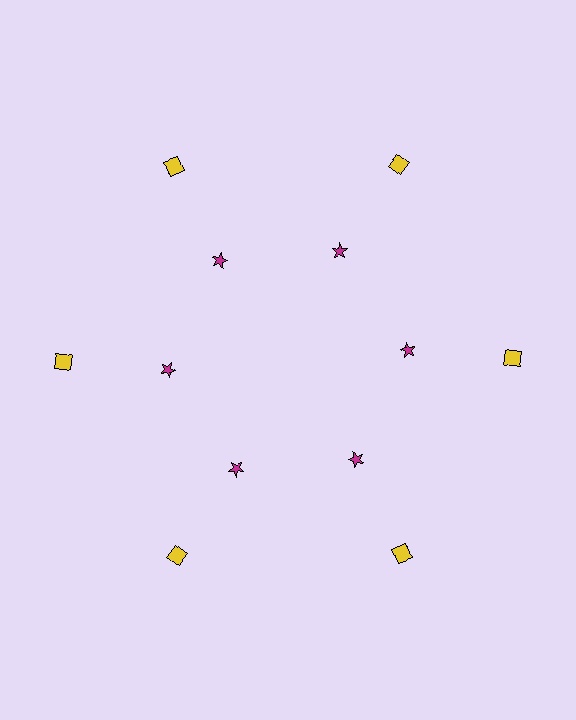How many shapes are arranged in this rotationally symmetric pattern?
There are 12 shapes, arranged in 6 groups of 2.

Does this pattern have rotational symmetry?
Yes, this pattern has 6-fold rotational symmetry. It looks the same after rotating 60 degrees around the center.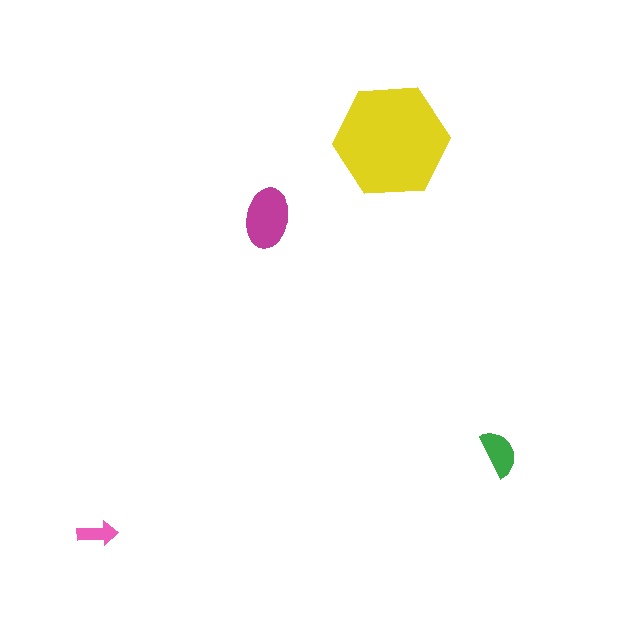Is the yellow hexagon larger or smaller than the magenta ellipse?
Larger.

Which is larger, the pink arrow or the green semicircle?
The green semicircle.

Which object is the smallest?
The pink arrow.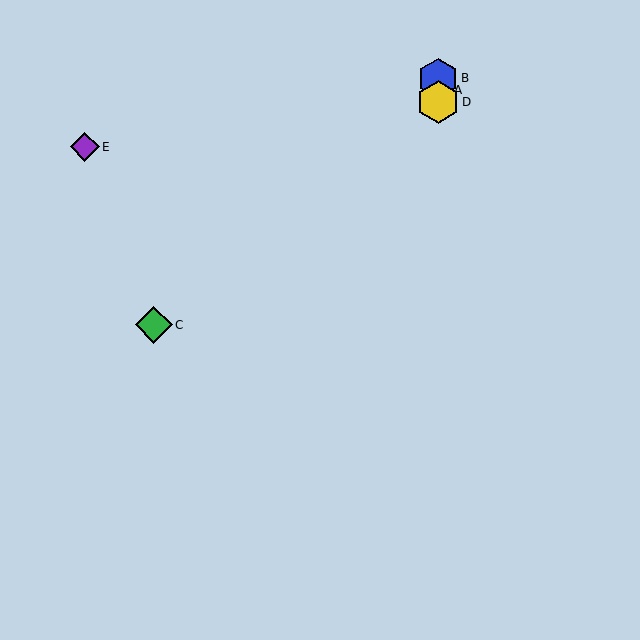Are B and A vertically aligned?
Yes, both are at x≈438.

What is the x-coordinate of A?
Object A is at x≈438.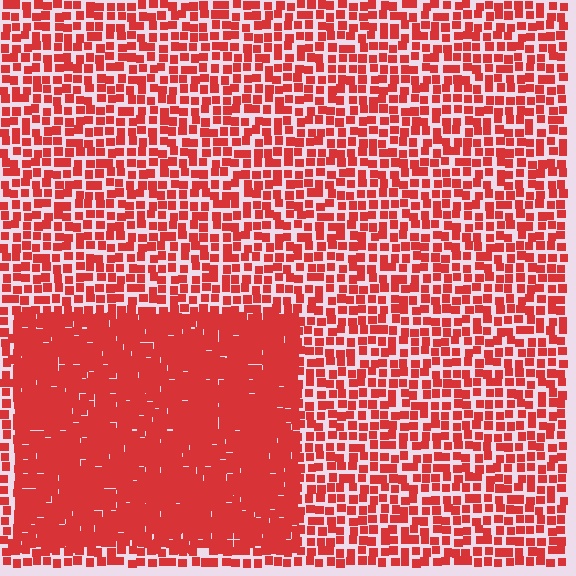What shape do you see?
I see a rectangle.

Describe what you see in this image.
The image contains small red elements arranged at two different densities. A rectangle-shaped region is visible where the elements are more densely packed than the surrounding area.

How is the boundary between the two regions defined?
The boundary is defined by a change in element density (approximately 2.1x ratio). All elements are the same color, size, and shape.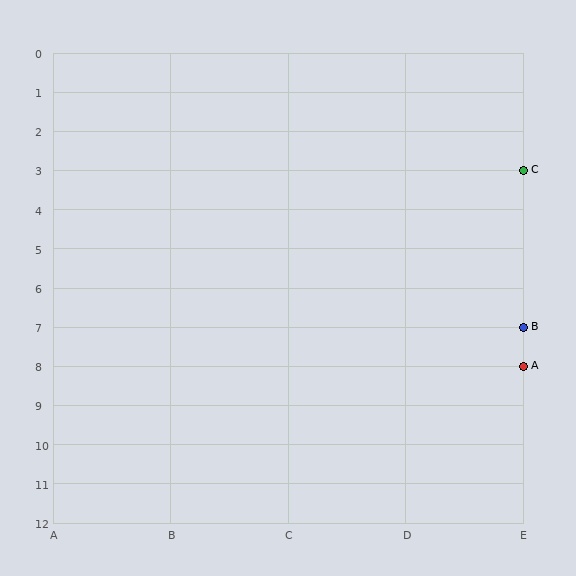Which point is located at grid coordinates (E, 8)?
Point A is at (E, 8).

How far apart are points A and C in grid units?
Points A and C are 5 rows apart.